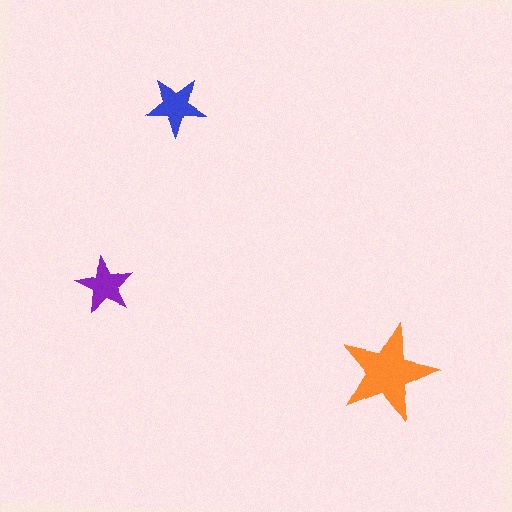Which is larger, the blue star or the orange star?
The orange one.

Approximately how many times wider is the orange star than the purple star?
About 1.5 times wider.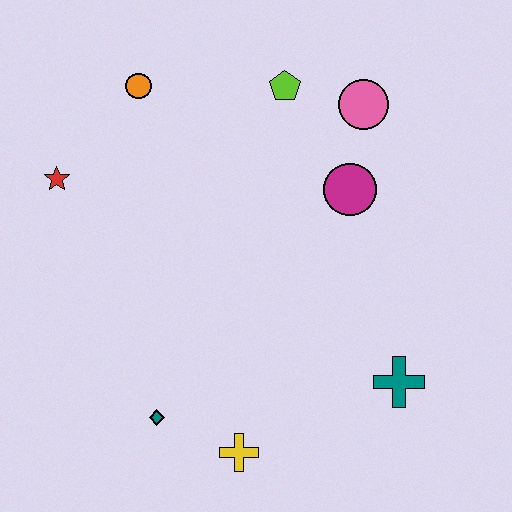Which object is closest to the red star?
The orange circle is closest to the red star.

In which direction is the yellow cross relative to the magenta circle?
The yellow cross is below the magenta circle.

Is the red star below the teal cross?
No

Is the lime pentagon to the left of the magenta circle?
Yes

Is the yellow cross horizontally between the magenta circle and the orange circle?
Yes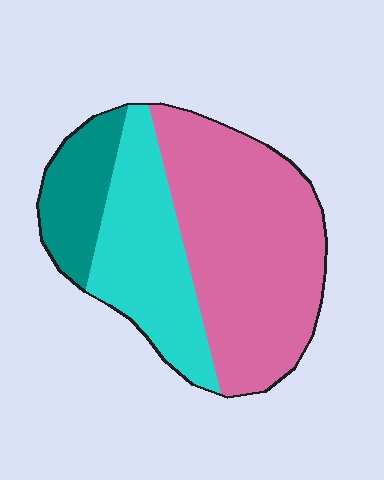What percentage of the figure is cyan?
Cyan takes up about one third (1/3) of the figure.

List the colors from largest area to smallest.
From largest to smallest: pink, cyan, teal.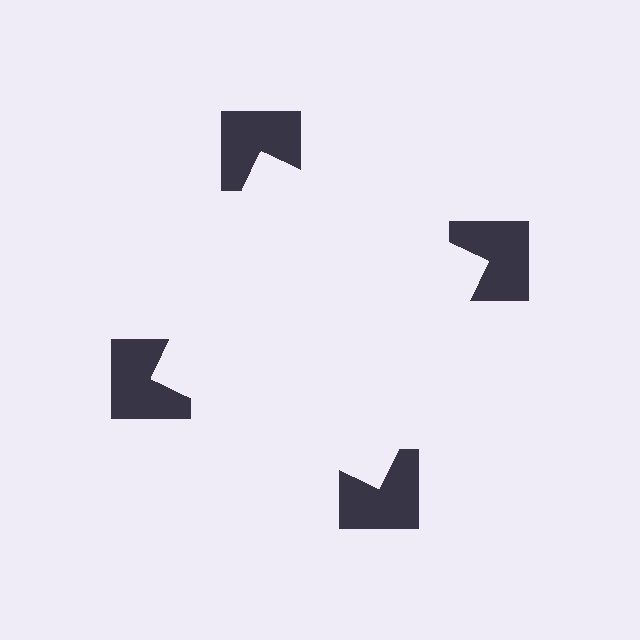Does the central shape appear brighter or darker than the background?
It typically appears slightly brighter than the background, even though no actual brightness change is drawn.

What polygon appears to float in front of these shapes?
An illusory square — its edges are inferred from the aligned wedge cuts in the notched squares, not physically drawn.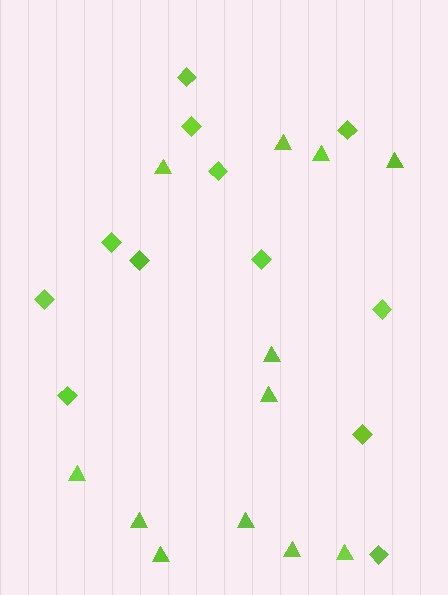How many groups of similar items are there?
There are 2 groups: one group of triangles (12) and one group of diamonds (12).